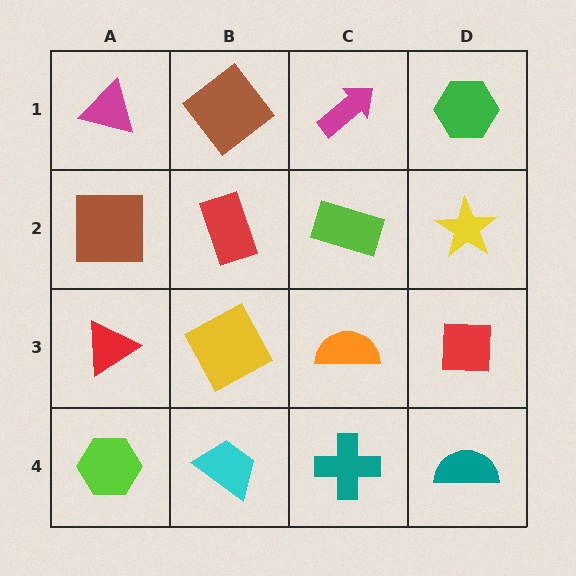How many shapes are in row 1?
4 shapes.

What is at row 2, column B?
A red rectangle.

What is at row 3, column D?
A red square.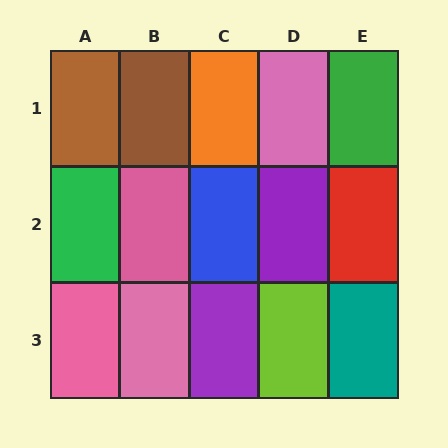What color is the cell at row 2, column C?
Blue.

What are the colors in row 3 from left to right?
Pink, pink, purple, lime, teal.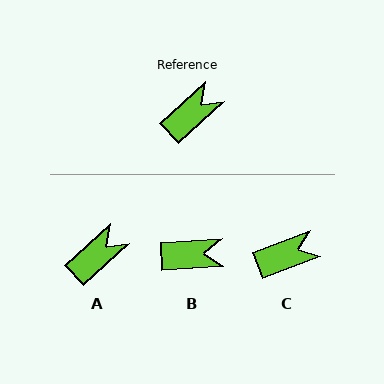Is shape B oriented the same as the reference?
No, it is off by about 39 degrees.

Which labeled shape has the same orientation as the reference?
A.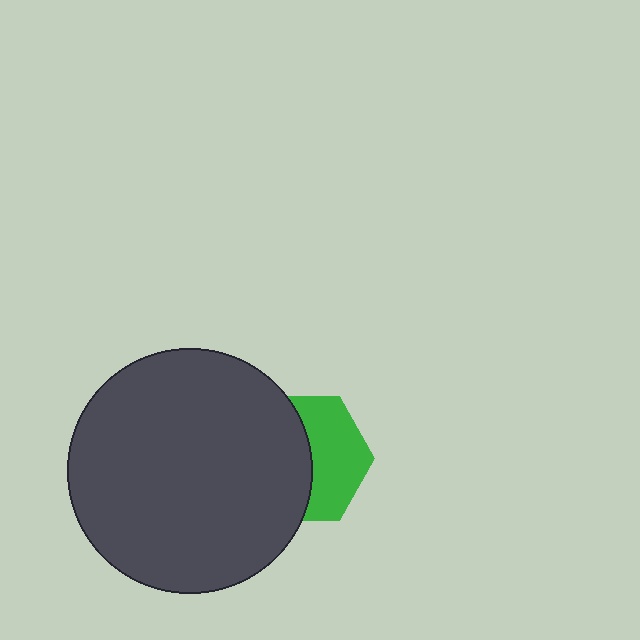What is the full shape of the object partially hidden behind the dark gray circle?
The partially hidden object is a green hexagon.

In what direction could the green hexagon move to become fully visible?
The green hexagon could move right. That would shift it out from behind the dark gray circle entirely.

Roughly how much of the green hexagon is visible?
About half of it is visible (roughly 47%).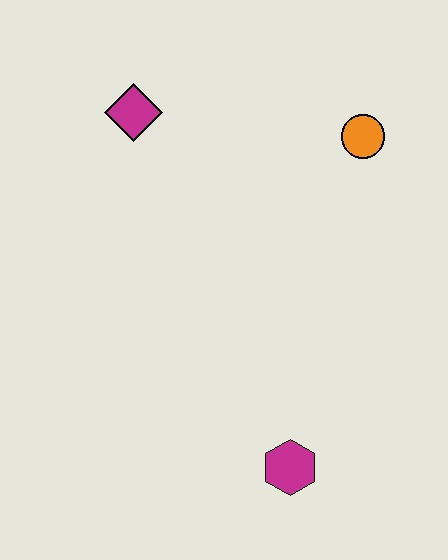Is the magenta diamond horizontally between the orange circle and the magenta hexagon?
No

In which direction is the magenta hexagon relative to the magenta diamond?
The magenta hexagon is below the magenta diamond.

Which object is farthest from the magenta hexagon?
The magenta diamond is farthest from the magenta hexagon.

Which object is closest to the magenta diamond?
The orange circle is closest to the magenta diamond.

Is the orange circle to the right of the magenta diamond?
Yes